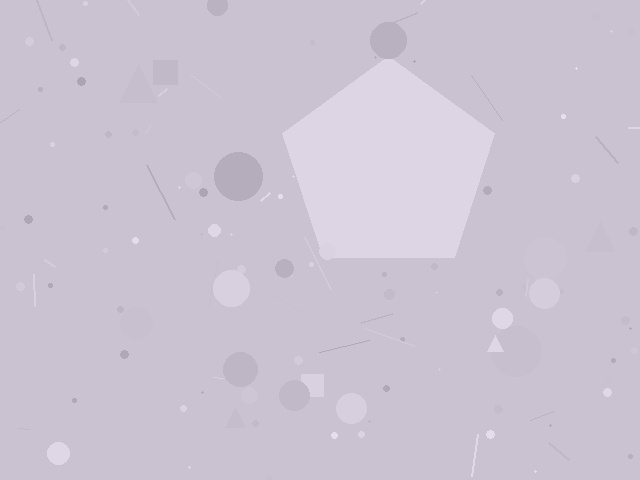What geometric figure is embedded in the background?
A pentagon is embedded in the background.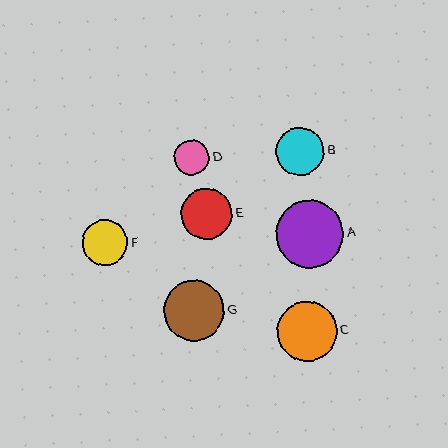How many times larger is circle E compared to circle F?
Circle E is approximately 1.1 times the size of circle F.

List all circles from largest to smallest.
From largest to smallest: A, G, C, E, B, F, D.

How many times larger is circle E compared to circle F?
Circle E is approximately 1.1 times the size of circle F.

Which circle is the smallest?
Circle D is the smallest with a size of approximately 35 pixels.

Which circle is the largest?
Circle A is the largest with a size of approximately 67 pixels.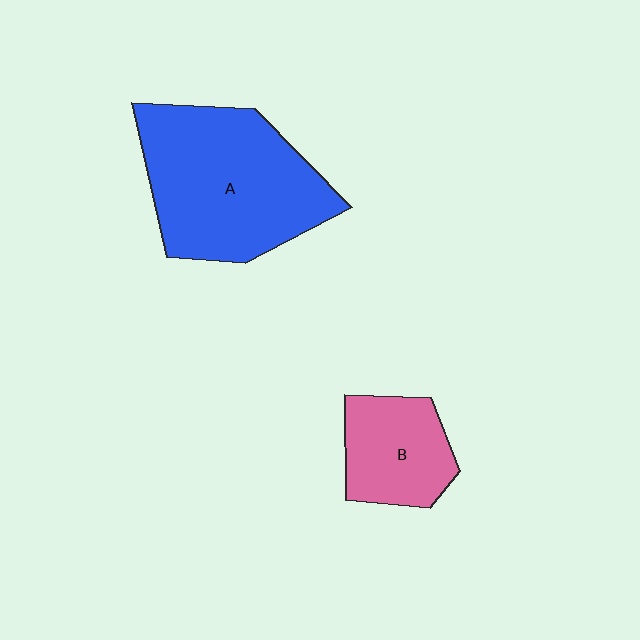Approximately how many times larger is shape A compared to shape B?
Approximately 2.2 times.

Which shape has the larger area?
Shape A (blue).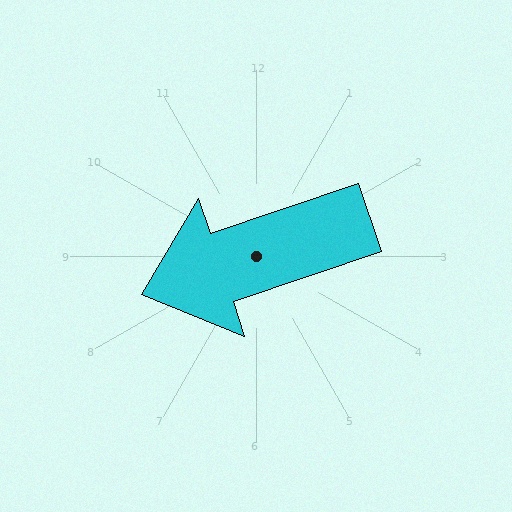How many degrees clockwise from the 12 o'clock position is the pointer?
Approximately 251 degrees.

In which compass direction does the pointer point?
West.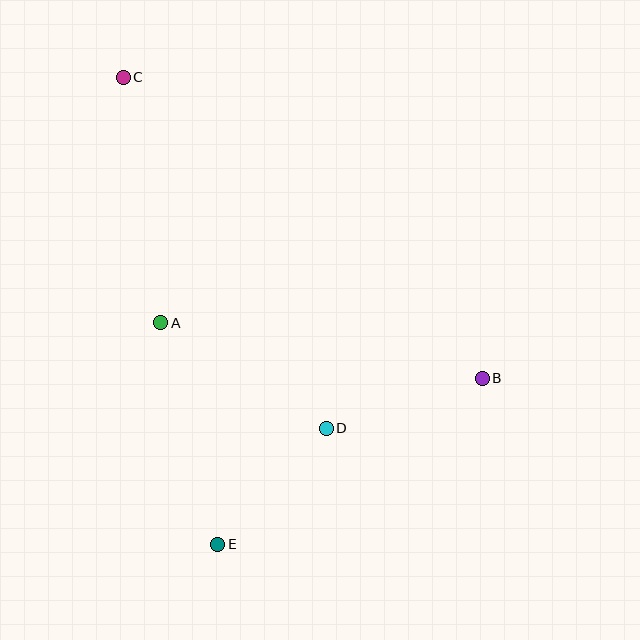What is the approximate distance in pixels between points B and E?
The distance between B and E is approximately 313 pixels.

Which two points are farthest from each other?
Points C and E are farthest from each other.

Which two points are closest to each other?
Points D and E are closest to each other.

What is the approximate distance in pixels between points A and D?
The distance between A and D is approximately 196 pixels.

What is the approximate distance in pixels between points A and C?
The distance between A and C is approximately 248 pixels.